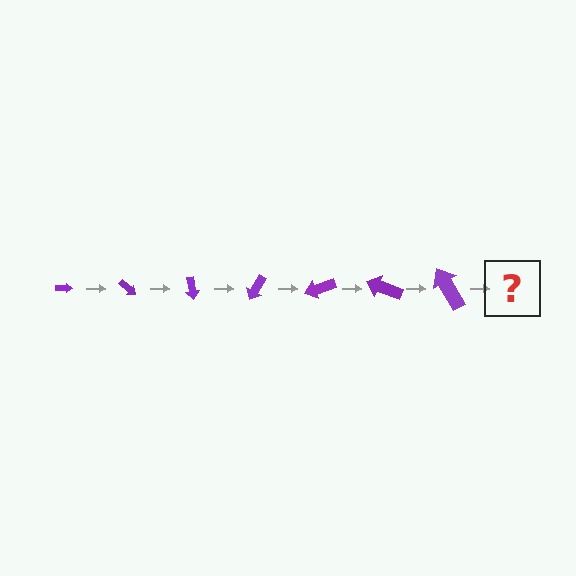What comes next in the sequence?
The next element should be an arrow, larger than the previous one and rotated 280 degrees from the start.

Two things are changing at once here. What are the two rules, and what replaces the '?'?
The two rules are that the arrow grows larger each step and it rotates 40 degrees each step. The '?' should be an arrow, larger than the previous one and rotated 280 degrees from the start.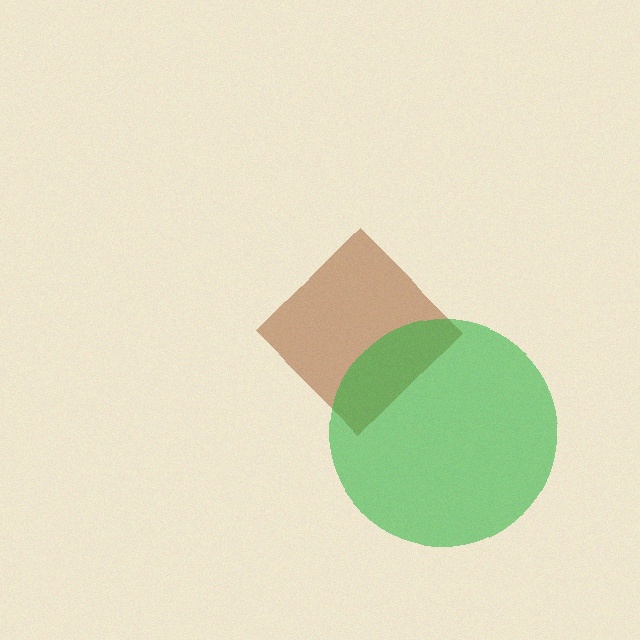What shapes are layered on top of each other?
The layered shapes are: a brown diamond, a green circle.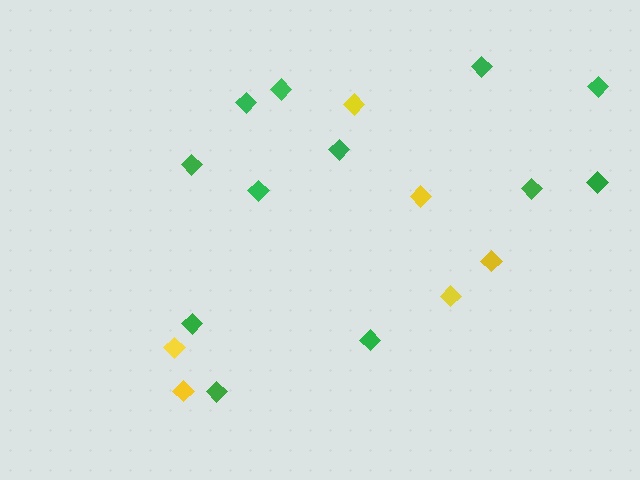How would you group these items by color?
There are 2 groups: one group of yellow diamonds (6) and one group of green diamonds (12).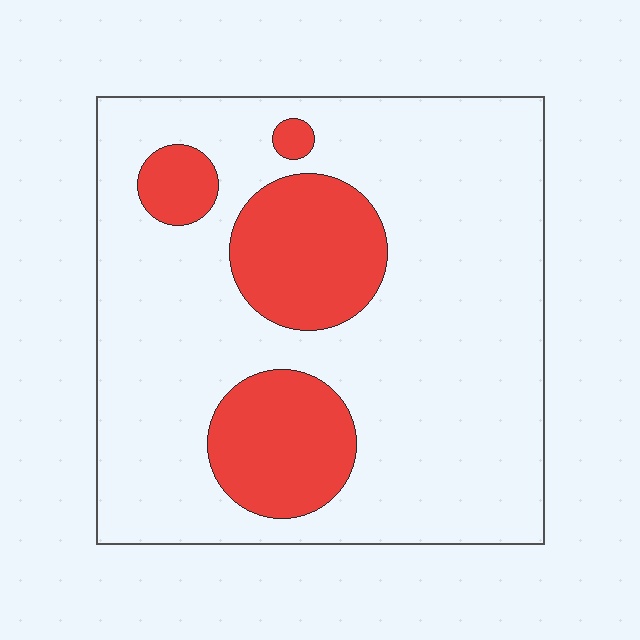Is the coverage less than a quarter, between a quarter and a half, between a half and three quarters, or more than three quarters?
Less than a quarter.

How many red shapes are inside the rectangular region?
4.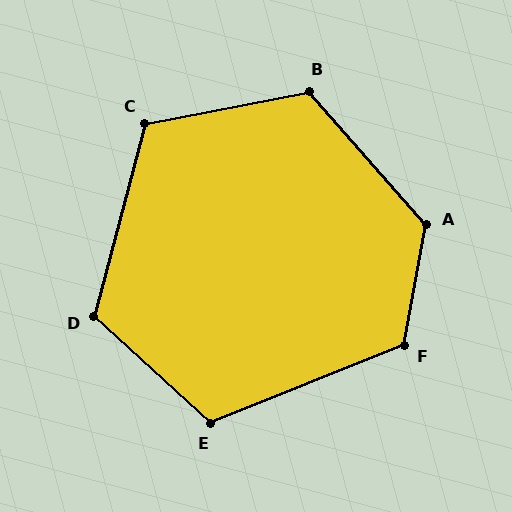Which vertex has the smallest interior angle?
C, at approximately 116 degrees.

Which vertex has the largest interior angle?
A, at approximately 128 degrees.